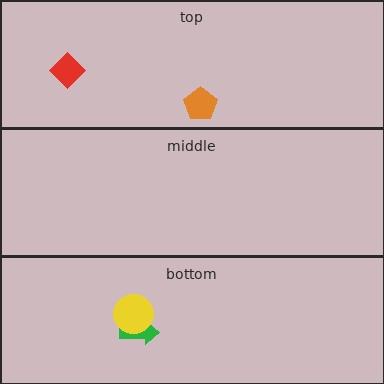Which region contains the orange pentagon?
The top region.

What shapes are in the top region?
The orange pentagon, the red diamond.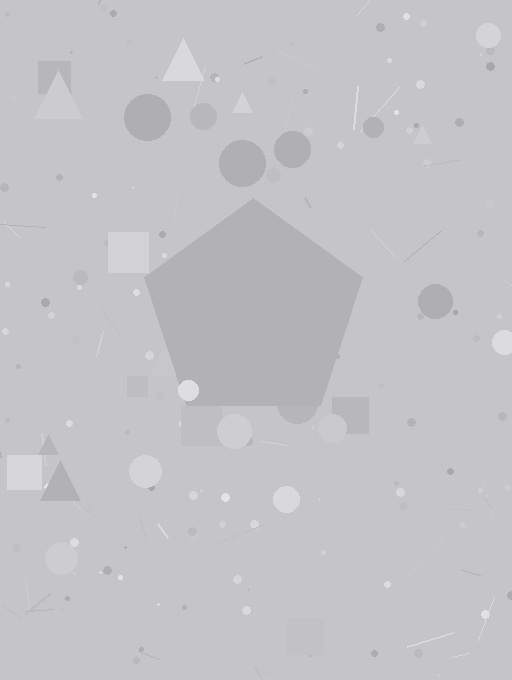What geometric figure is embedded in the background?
A pentagon is embedded in the background.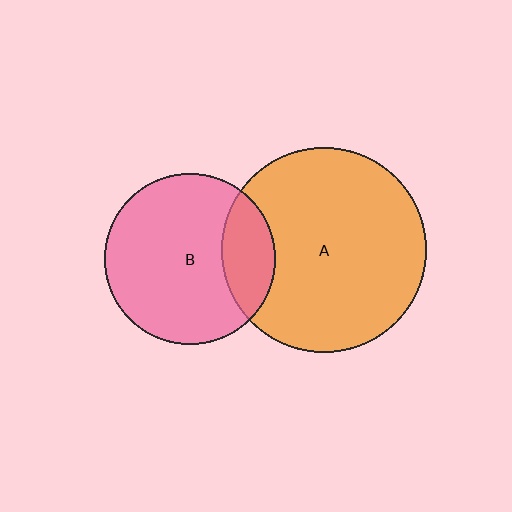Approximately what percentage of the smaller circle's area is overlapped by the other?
Approximately 20%.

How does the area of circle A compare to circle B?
Approximately 1.5 times.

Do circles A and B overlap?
Yes.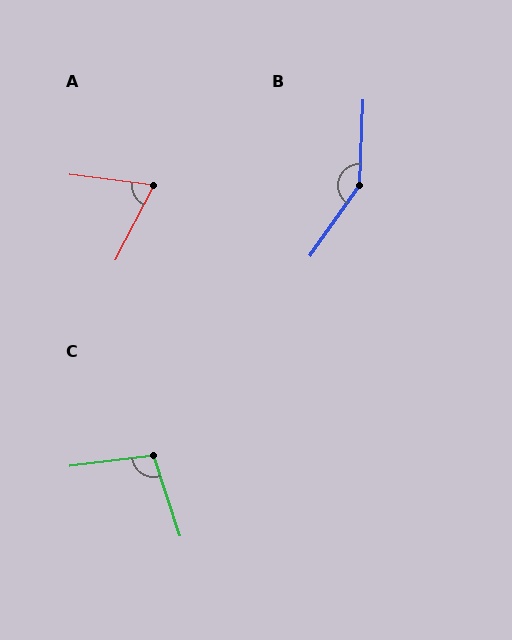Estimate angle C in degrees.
Approximately 101 degrees.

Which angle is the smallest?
A, at approximately 70 degrees.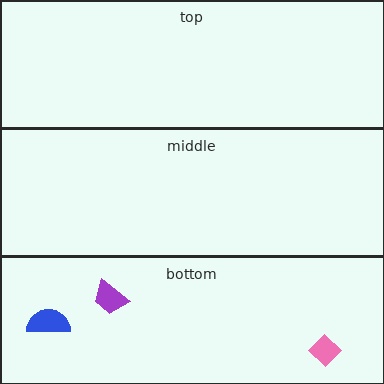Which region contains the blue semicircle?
The bottom region.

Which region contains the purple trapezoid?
The bottom region.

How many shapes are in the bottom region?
3.